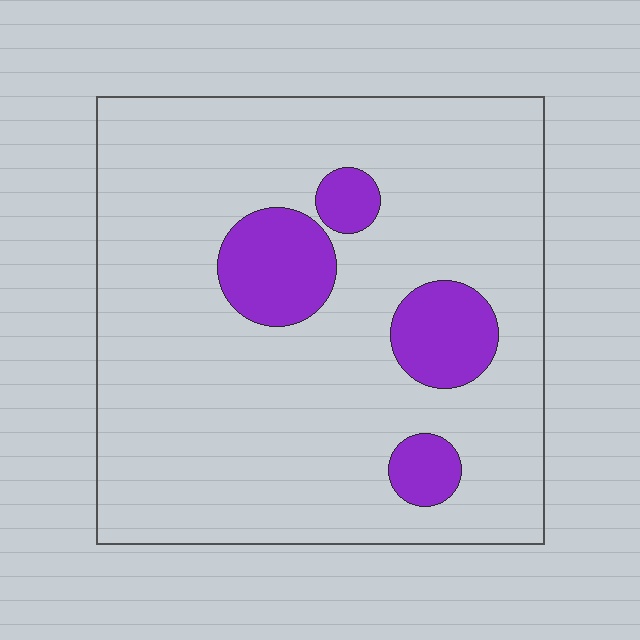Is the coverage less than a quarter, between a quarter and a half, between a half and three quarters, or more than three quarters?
Less than a quarter.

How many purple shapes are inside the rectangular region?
4.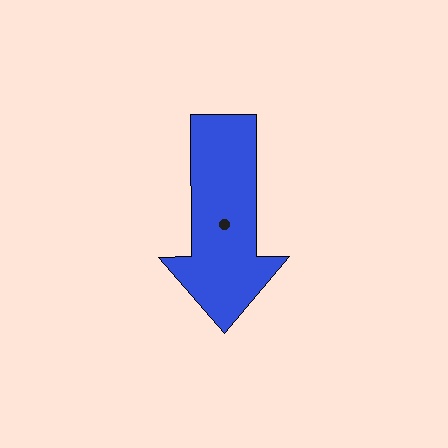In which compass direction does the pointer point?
South.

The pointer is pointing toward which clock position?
Roughly 6 o'clock.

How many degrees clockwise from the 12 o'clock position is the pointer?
Approximately 180 degrees.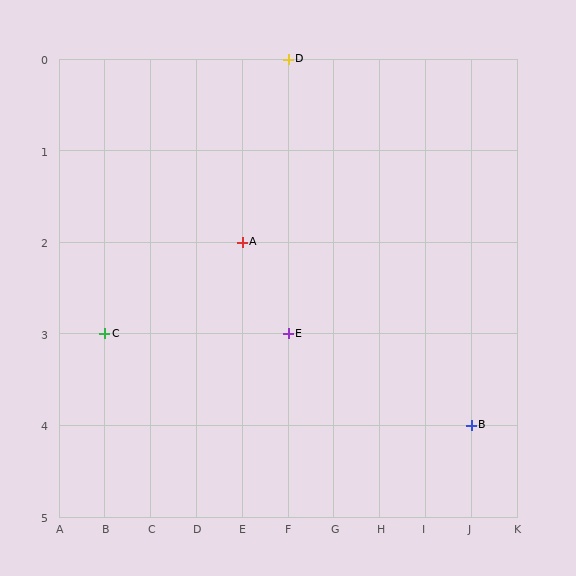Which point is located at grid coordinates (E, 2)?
Point A is at (E, 2).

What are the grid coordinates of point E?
Point E is at grid coordinates (F, 3).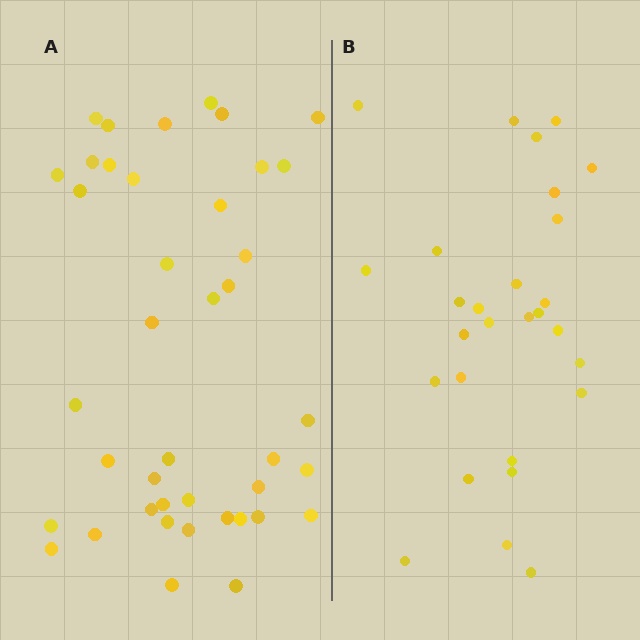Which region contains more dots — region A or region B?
Region A (the left region) has more dots.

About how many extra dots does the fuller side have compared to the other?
Region A has approximately 15 more dots than region B.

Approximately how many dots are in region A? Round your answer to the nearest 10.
About 40 dots. (The exact count is 41, which rounds to 40.)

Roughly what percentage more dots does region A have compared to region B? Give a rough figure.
About 45% more.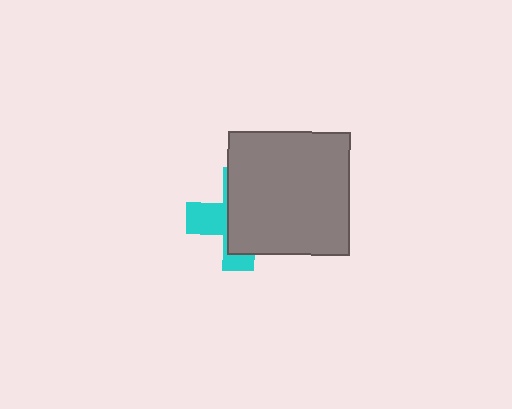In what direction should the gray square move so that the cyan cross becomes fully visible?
The gray square should move right. That is the shortest direction to clear the overlap and leave the cyan cross fully visible.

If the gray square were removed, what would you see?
You would see the complete cyan cross.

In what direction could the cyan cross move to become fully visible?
The cyan cross could move left. That would shift it out from behind the gray square entirely.